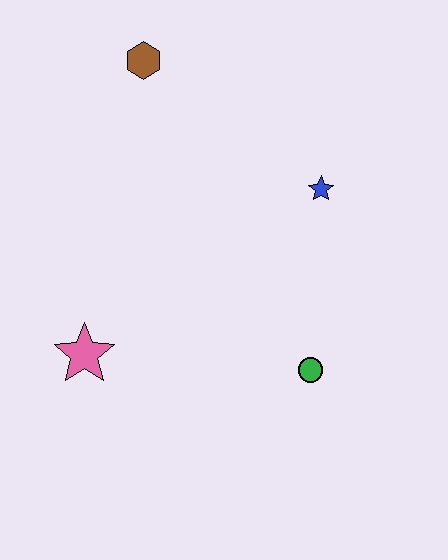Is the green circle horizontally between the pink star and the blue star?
Yes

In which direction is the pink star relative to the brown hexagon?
The pink star is below the brown hexagon.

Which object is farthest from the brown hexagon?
The green circle is farthest from the brown hexagon.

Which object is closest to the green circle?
The blue star is closest to the green circle.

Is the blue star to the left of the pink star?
No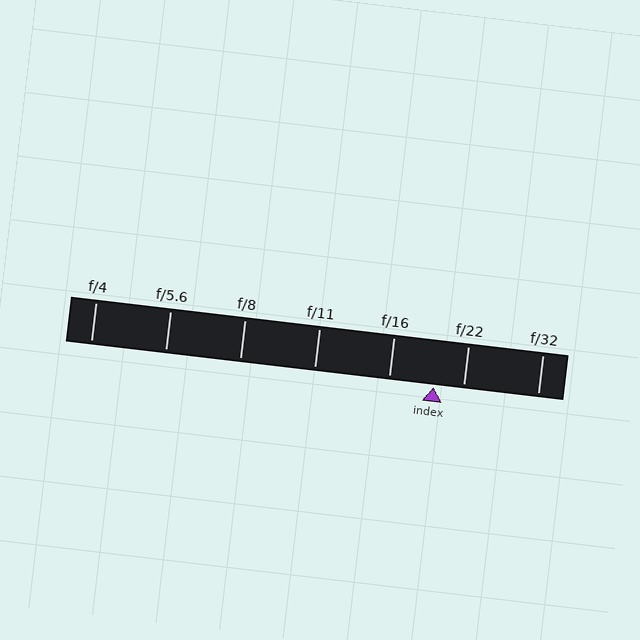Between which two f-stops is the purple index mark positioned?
The index mark is between f/16 and f/22.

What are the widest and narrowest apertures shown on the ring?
The widest aperture shown is f/4 and the narrowest is f/32.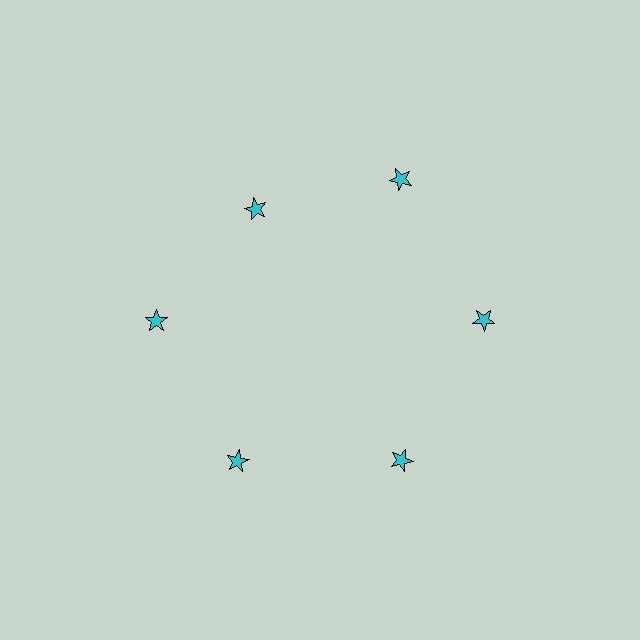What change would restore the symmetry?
The symmetry would be restored by moving it outward, back onto the ring so that all 6 stars sit at equal angles and equal distance from the center.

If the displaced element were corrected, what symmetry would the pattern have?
It would have 6-fold rotational symmetry — the pattern would map onto itself every 60 degrees.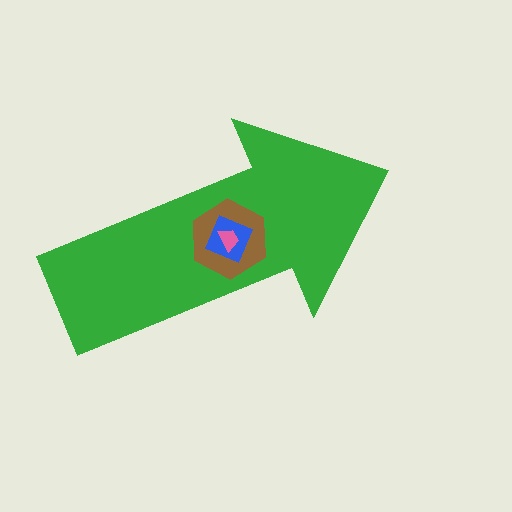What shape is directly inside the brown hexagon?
The blue diamond.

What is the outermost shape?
The green arrow.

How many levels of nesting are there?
4.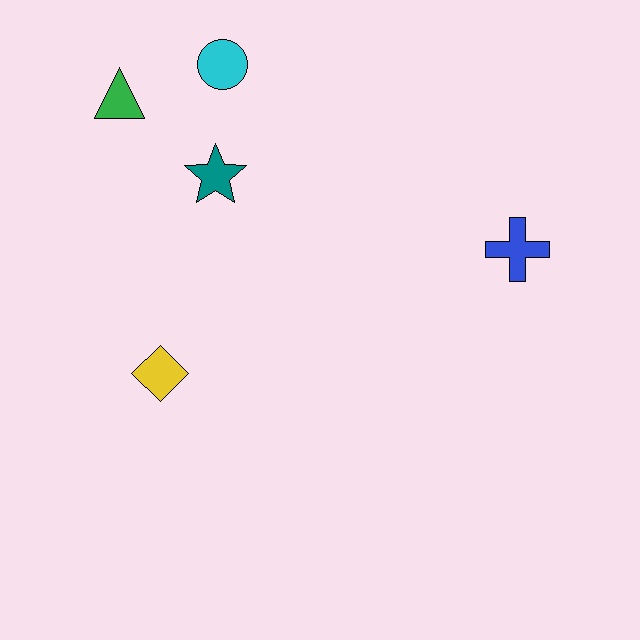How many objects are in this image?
There are 5 objects.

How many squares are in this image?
There are no squares.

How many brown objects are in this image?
There are no brown objects.